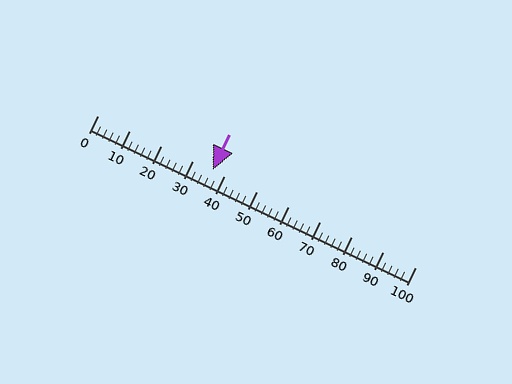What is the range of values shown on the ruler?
The ruler shows values from 0 to 100.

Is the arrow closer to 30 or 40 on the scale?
The arrow is closer to 40.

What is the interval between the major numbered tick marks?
The major tick marks are spaced 10 units apart.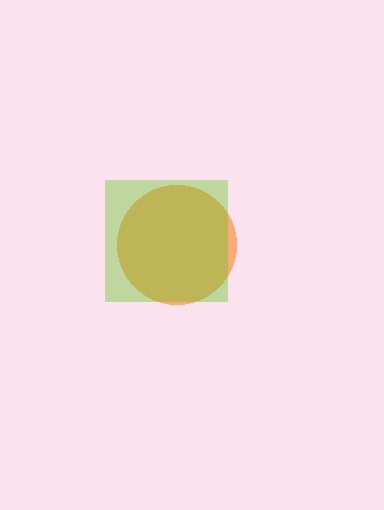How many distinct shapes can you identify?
There are 2 distinct shapes: an orange circle, a lime square.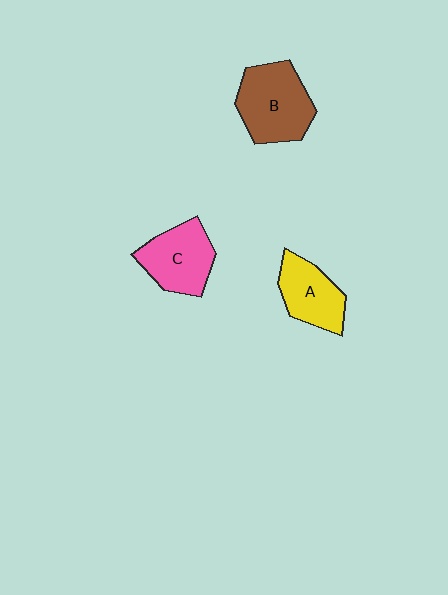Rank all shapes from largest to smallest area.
From largest to smallest: B (brown), C (pink), A (yellow).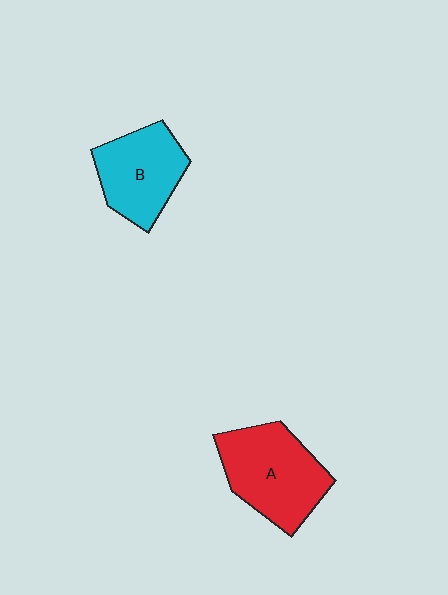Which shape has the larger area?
Shape A (red).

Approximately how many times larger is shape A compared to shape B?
Approximately 1.2 times.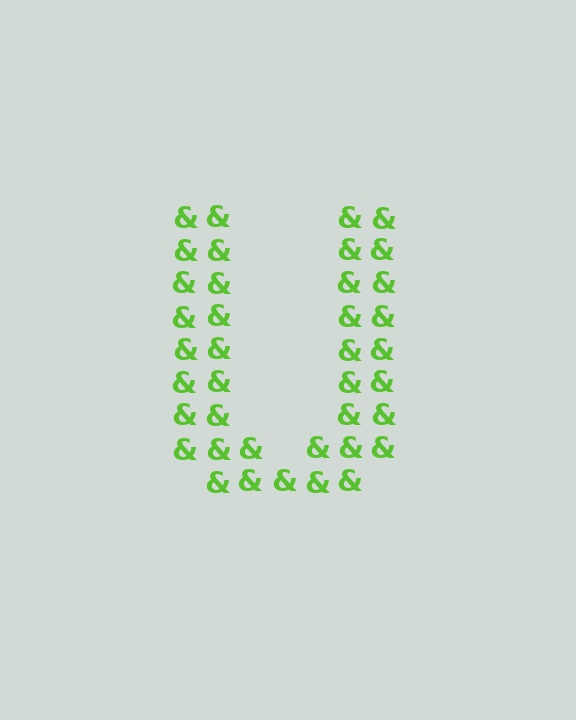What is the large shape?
The large shape is the letter U.